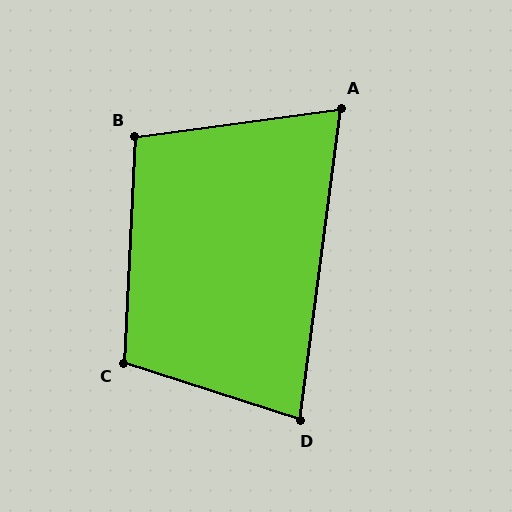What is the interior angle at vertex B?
Approximately 100 degrees (obtuse).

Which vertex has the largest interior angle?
C, at approximately 105 degrees.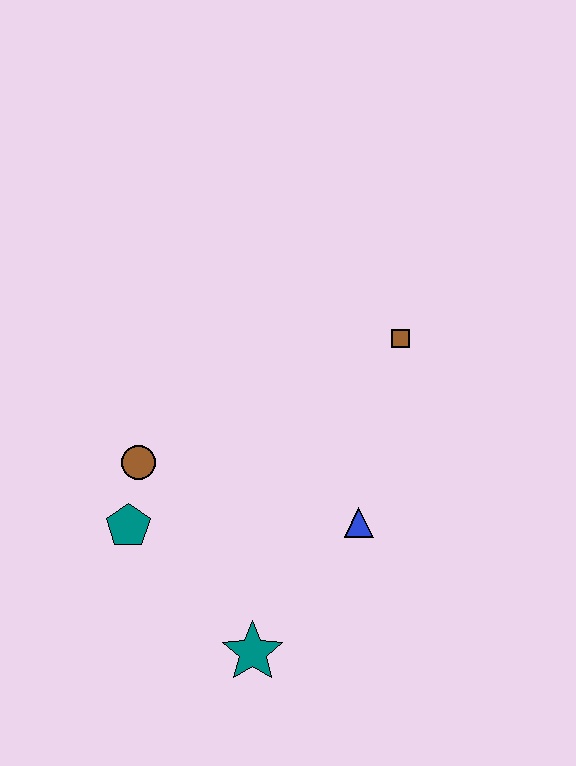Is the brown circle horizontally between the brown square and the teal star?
No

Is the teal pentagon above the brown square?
No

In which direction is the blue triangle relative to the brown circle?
The blue triangle is to the right of the brown circle.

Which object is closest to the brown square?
The blue triangle is closest to the brown square.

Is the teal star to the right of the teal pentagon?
Yes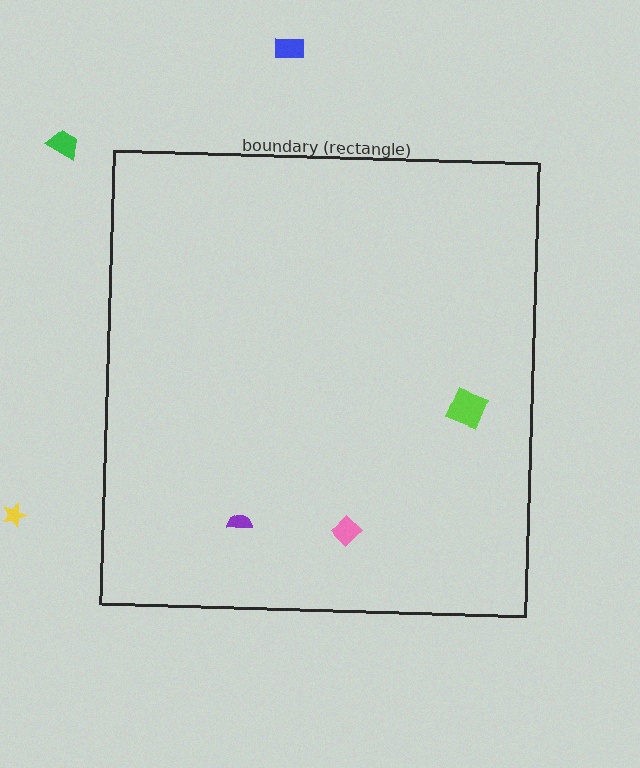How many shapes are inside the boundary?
3 inside, 3 outside.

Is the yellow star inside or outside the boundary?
Outside.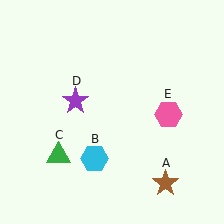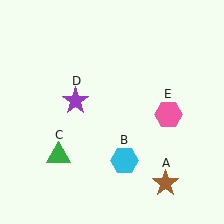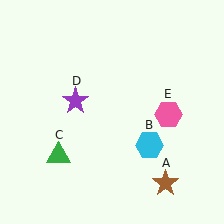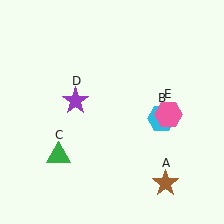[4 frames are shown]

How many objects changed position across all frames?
1 object changed position: cyan hexagon (object B).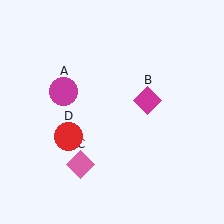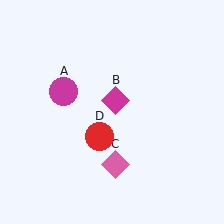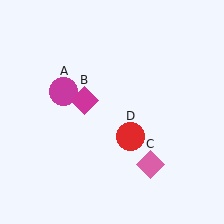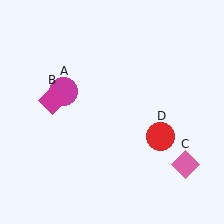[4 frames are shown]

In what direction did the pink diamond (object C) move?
The pink diamond (object C) moved right.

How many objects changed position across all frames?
3 objects changed position: magenta diamond (object B), pink diamond (object C), red circle (object D).